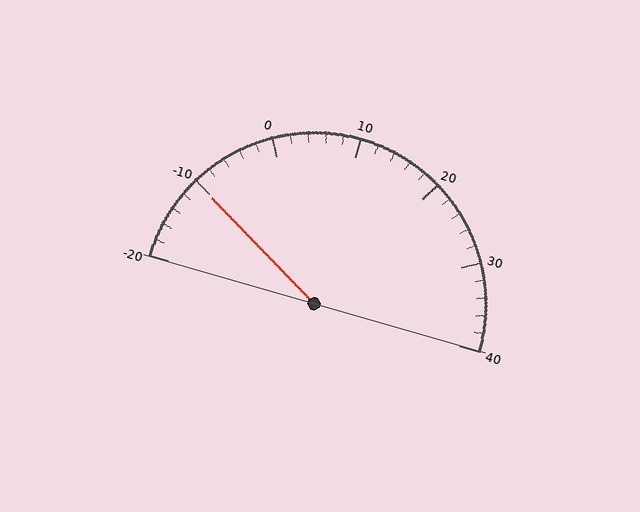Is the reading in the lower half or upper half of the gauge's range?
The reading is in the lower half of the range (-20 to 40).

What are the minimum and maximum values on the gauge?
The gauge ranges from -20 to 40.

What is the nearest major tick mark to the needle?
The nearest major tick mark is -10.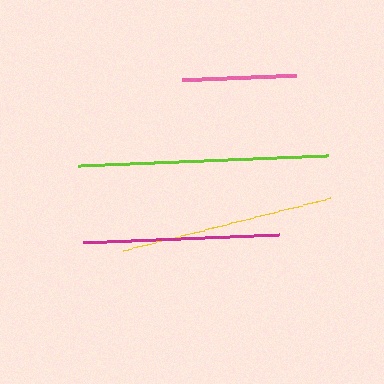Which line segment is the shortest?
The pink line is the shortest at approximately 114 pixels.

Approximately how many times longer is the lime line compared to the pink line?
The lime line is approximately 2.2 times the length of the pink line.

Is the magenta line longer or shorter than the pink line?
The magenta line is longer than the pink line.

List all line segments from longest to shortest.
From longest to shortest: lime, yellow, magenta, pink.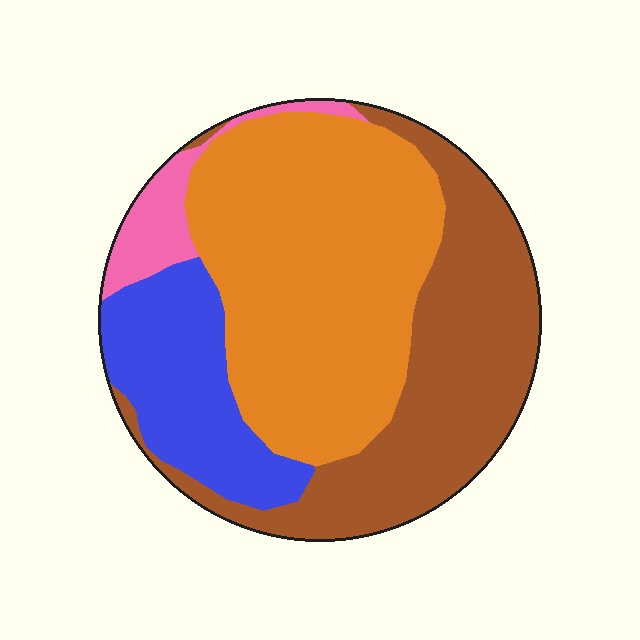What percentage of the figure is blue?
Blue takes up about one sixth (1/6) of the figure.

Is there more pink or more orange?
Orange.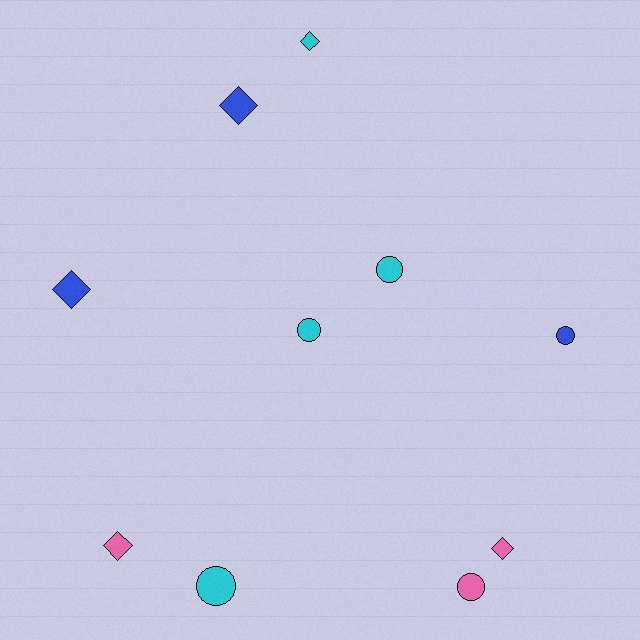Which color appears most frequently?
Cyan, with 4 objects.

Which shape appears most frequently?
Diamond, with 5 objects.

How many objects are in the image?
There are 10 objects.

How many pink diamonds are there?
There are 2 pink diamonds.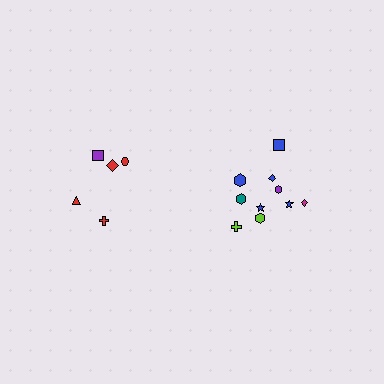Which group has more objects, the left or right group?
The right group.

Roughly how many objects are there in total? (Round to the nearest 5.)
Roughly 15 objects in total.